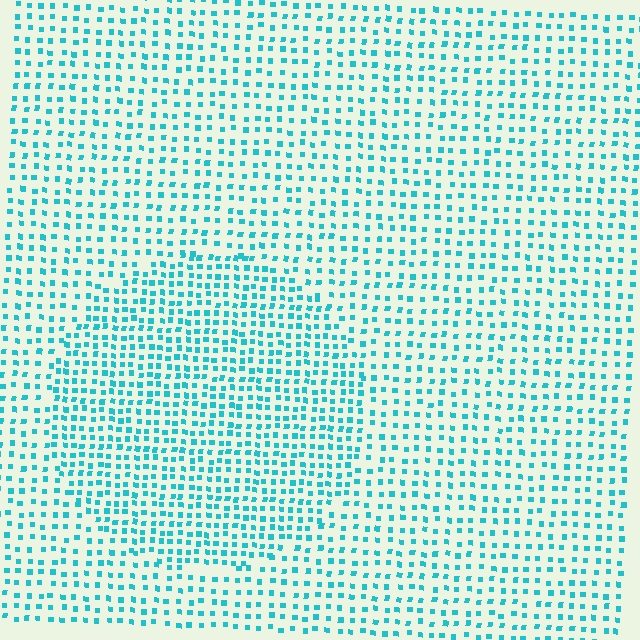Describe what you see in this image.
The image contains small cyan elements arranged at two different densities. A circle-shaped region is visible where the elements are more densely packed than the surrounding area.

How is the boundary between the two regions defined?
The boundary is defined by a change in element density (approximately 1.6x ratio). All elements are the same color, size, and shape.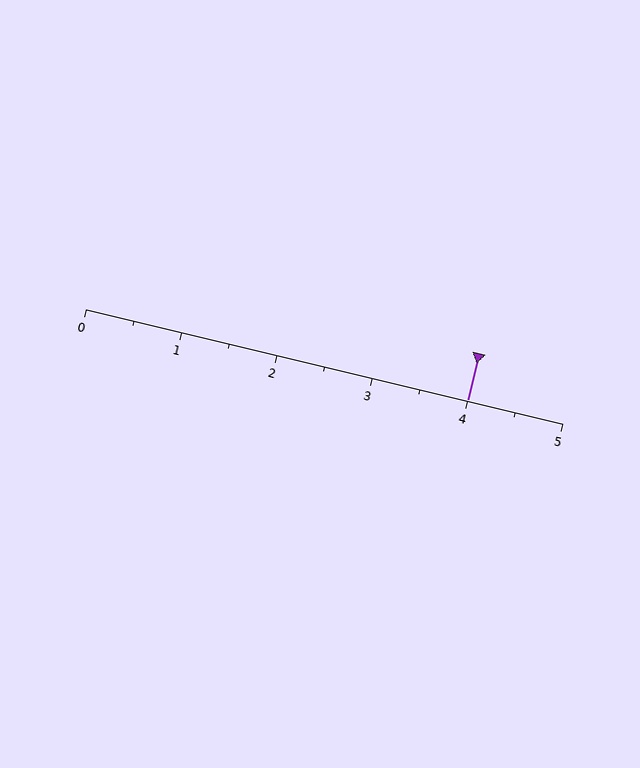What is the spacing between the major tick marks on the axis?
The major ticks are spaced 1 apart.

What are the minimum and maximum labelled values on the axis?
The axis runs from 0 to 5.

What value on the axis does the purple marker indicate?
The marker indicates approximately 4.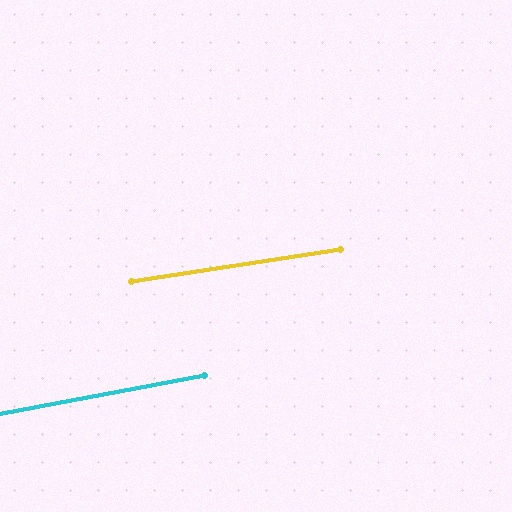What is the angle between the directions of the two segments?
Approximately 2 degrees.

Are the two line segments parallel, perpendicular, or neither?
Parallel — their directions differ by only 1.9°.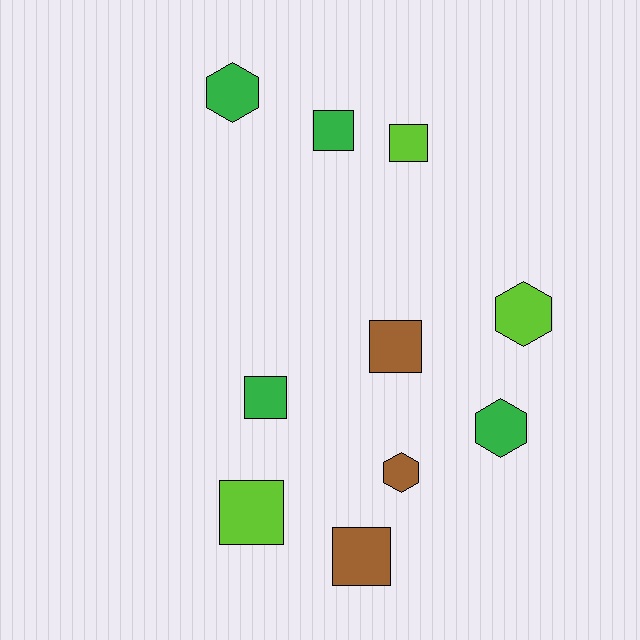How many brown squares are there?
There are 2 brown squares.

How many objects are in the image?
There are 10 objects.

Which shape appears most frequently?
Square, with 6 objects.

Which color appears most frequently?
Green, with 4 objects.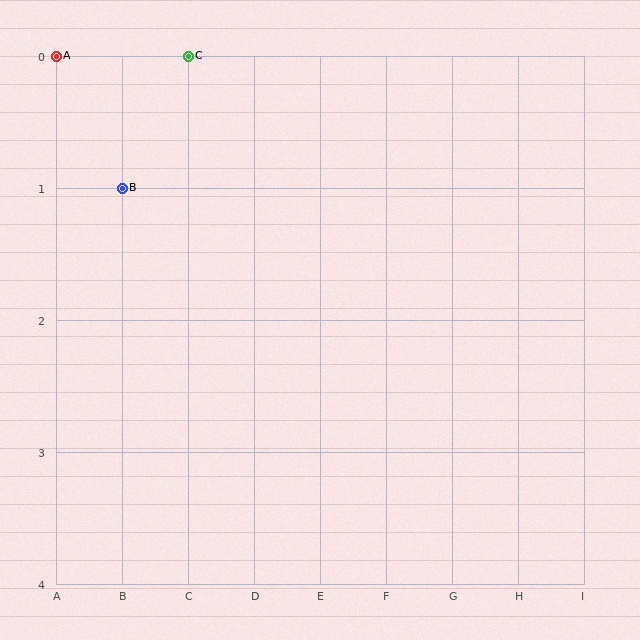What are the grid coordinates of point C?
Point C is at grid coordinates (C, 0).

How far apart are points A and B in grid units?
Points A and B are 1 column and 1 row apart (about 1.4 grid units diagonally).